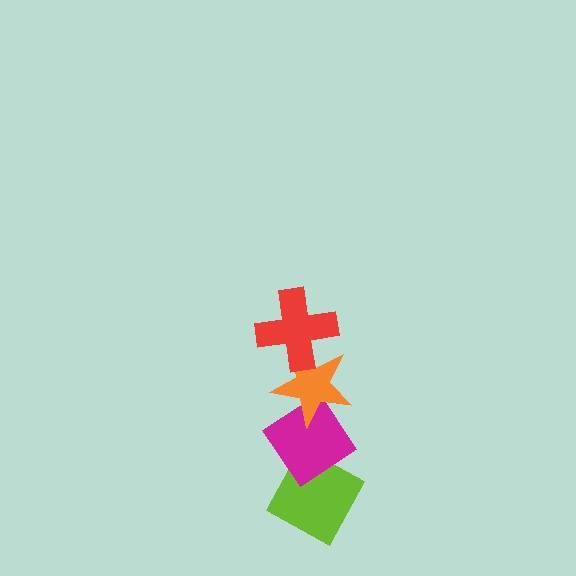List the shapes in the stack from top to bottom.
From top to bottom: the red cross, the orange star, the magenta diamond, the lime diamond.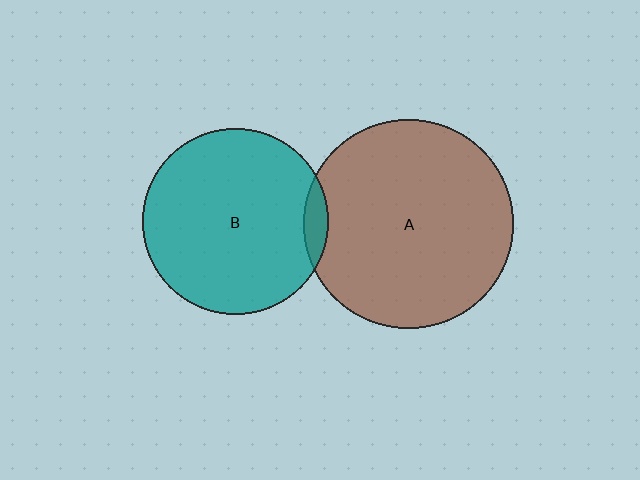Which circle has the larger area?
Circle A (brown).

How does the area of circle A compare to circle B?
Approximately 1.3 times.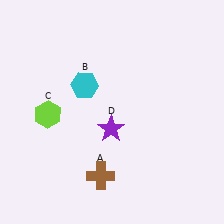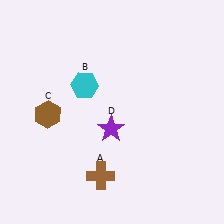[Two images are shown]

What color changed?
The hexagon (C) changed from lime in Image 1 to brown in Image 2.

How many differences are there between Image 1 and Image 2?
There is 1 difference between the two images.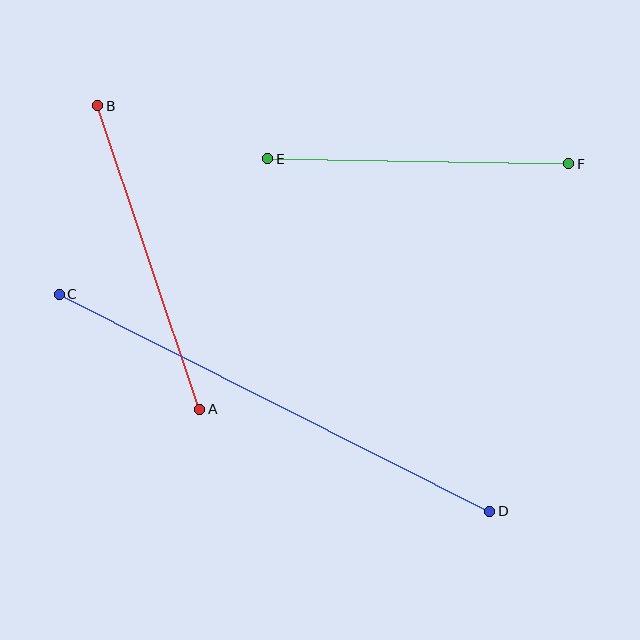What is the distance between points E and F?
The distance is approximately 301 pixels.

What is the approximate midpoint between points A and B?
The midpoint is at approximately (149, 257) pixels.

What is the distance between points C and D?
The distance is approximately 482 pixels.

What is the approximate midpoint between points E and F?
The midpoint is at approximately (418, 161) pixels.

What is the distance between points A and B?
The distance is approximately 320 pixels.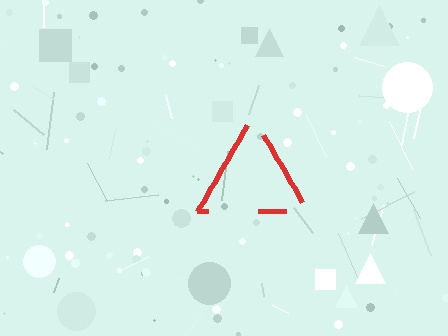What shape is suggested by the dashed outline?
The dashed outline suggests a triangle.